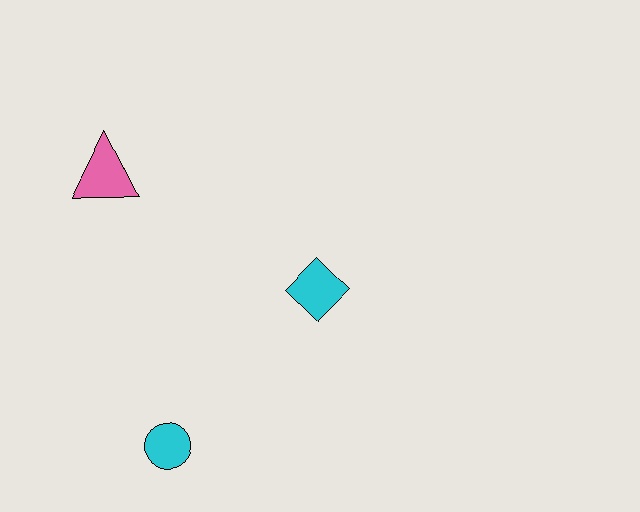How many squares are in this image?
There are no squares.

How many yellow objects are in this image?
There are no yellow objects.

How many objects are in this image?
There are 3 objects.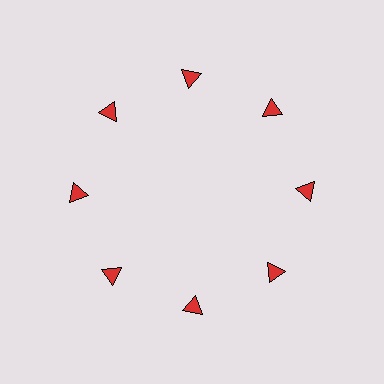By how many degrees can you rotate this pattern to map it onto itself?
The pattern maps onto itself every 45 degrees of rotation.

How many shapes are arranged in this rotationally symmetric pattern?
There are 8 shapes, arranged in 8 groups of 1.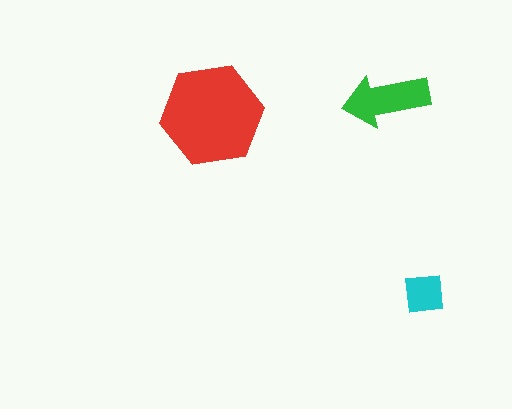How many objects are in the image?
There are 3 objects in the image.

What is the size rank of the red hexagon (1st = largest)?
1st.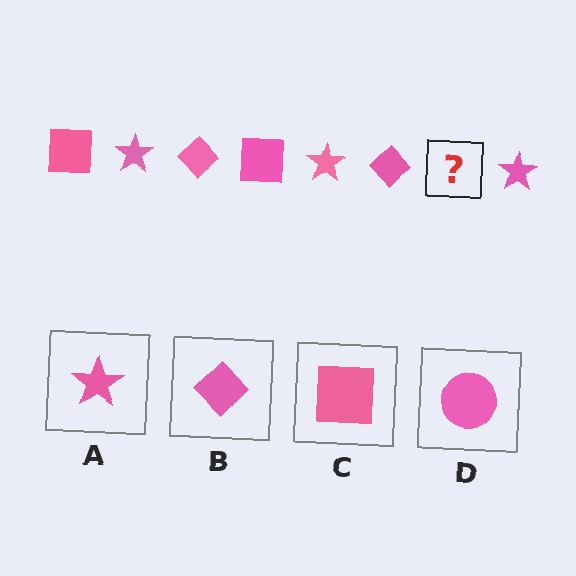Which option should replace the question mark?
Option C.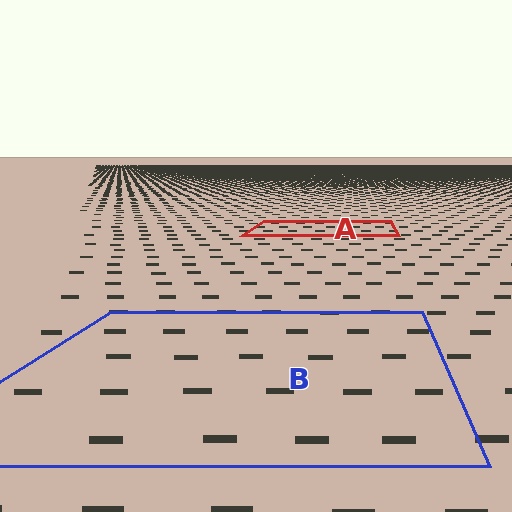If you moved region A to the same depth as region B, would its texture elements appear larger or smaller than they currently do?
They would appear larger. At a closer depth, the same texture elements are projected at a bigger on-screen size.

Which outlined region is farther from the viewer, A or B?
Region A is farther from the viewer — the texture elements inside it appear smaller and more densely packed.